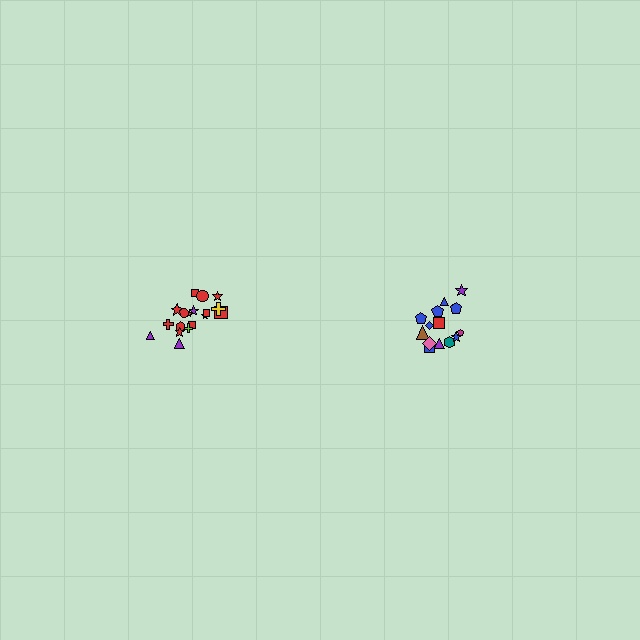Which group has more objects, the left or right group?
The left group.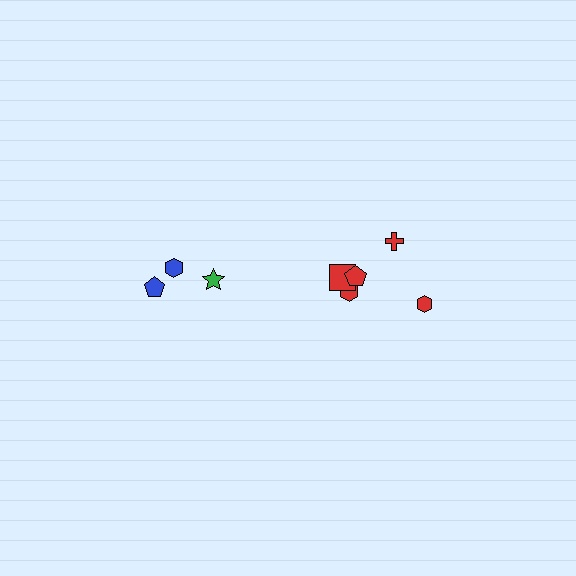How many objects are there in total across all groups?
There are 8 objects.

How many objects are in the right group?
There are 5 objects.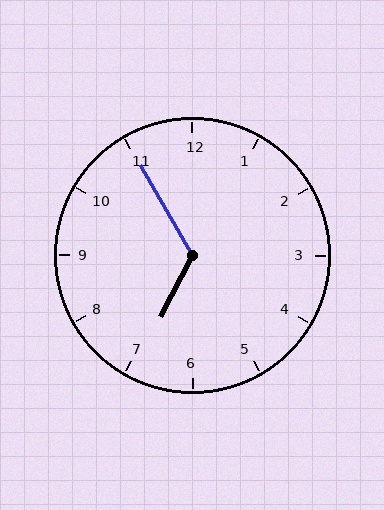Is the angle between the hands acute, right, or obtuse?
It is obtuse.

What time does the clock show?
6:55.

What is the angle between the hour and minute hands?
Approximately 122 degrees.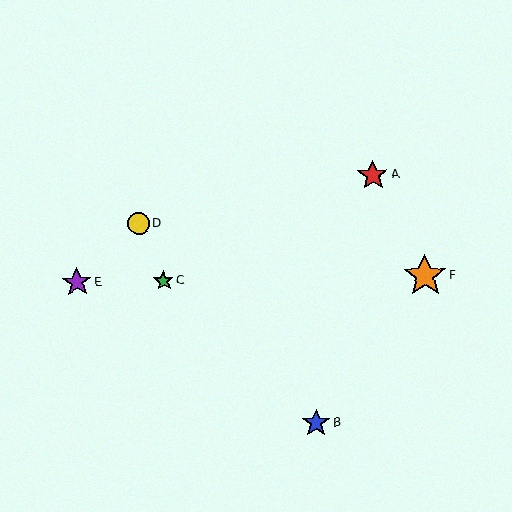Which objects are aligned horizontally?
Objects C, E, F are aligned horizontally.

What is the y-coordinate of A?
Object A is at y≈175.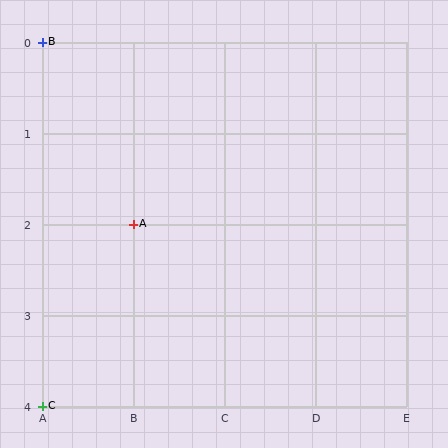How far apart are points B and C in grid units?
Points B and C are 4 rows apart.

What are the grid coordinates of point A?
Point A is at grid coordinates (B, 2).